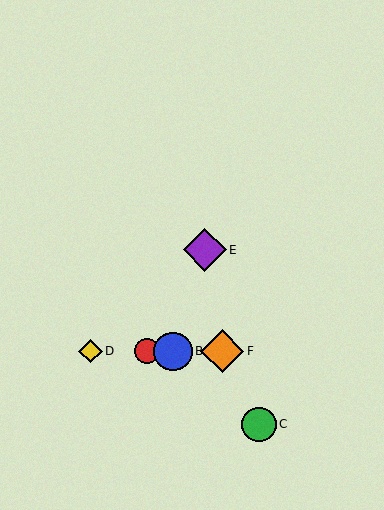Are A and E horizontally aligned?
No, A is at y≈351 and E is at y≈250.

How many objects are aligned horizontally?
4 objects (A, B, D, F) are aligned horizontally.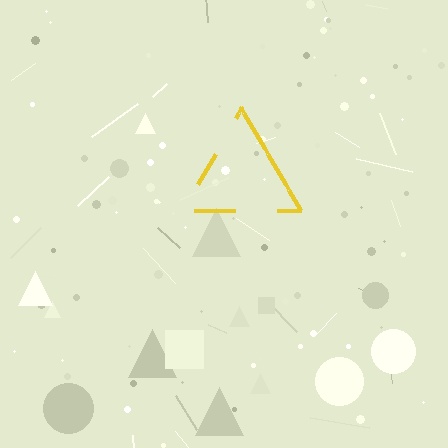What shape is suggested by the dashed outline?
The dashed outline suggests a triangle.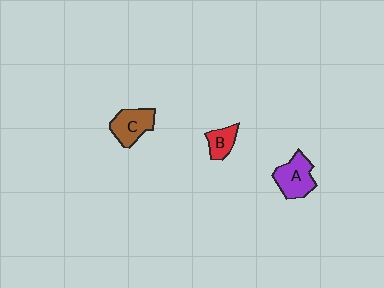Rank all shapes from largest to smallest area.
From largest to smallest: A (purple), C (brown), B (red).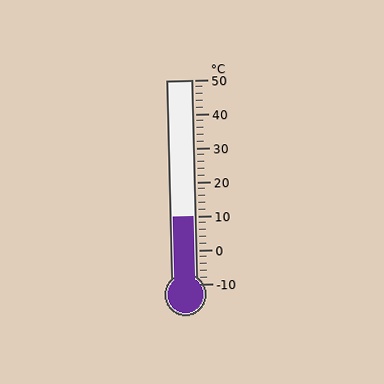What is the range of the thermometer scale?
The thermometer scale ranges from -10°C to 50°C.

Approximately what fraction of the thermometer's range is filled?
The thermometer is filled to approximately 35% of its range.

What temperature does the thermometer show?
The thermometer shows approximately 10°C.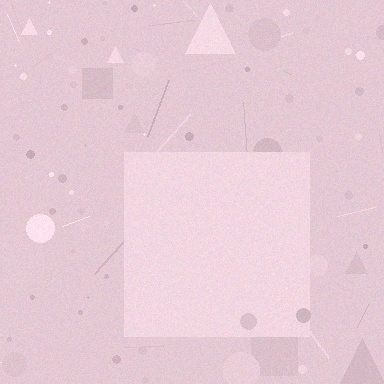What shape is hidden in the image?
A square is hidden in the image.